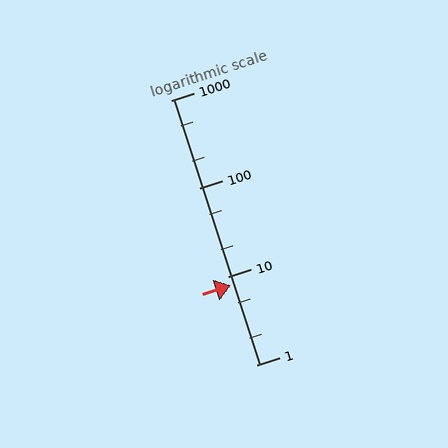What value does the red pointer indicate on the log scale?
The pointer indicates approximately 7.9.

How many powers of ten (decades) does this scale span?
The scale spans 3 decades, from 1 to 1000.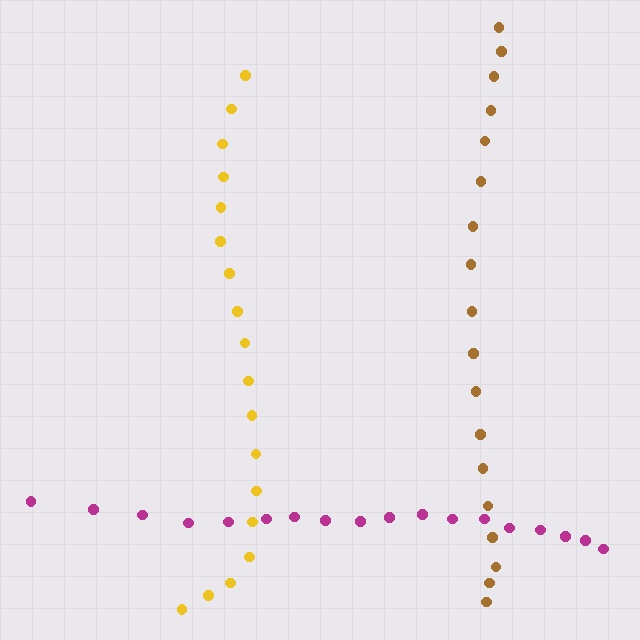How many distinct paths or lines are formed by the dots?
There are 3 distinct paths.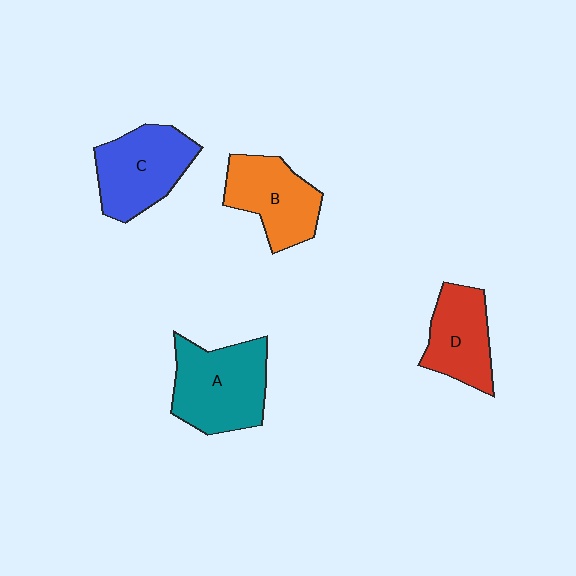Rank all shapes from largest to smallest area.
From largest to smallest: A (teal), C (blue), B (orange), D (red).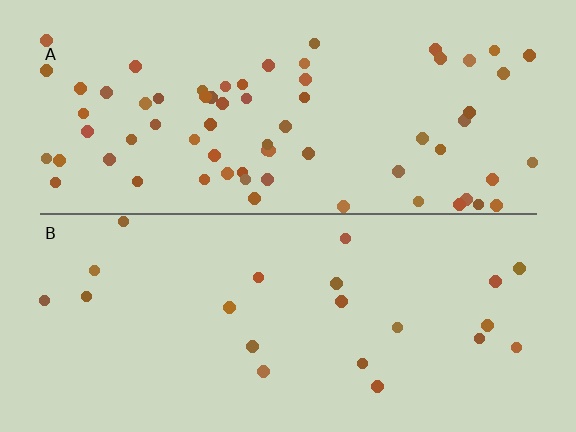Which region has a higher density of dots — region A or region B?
A (the top).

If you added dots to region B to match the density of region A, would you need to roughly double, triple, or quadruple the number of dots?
Approximately triple.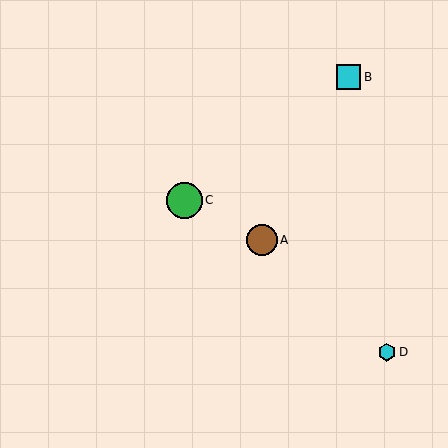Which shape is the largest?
The green circle (labeled C) is the largest.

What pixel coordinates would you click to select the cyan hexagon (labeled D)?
Click at (387, 352) to select the cyan hexagon D.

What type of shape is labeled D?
Shape D is a cyan hexagon.